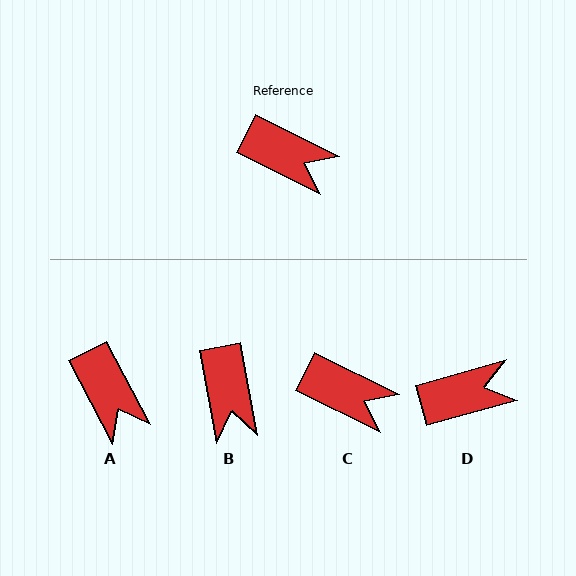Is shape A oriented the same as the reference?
No, it is off by about 36 degrees.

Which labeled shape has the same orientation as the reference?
C.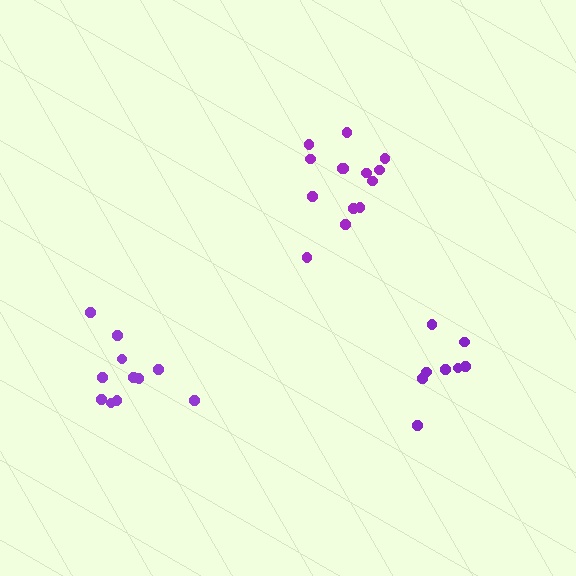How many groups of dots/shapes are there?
There are 3 groups.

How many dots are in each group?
Group 1: 11 dots, Group 2: 8 dots, Group 3: 14 dots (33 total).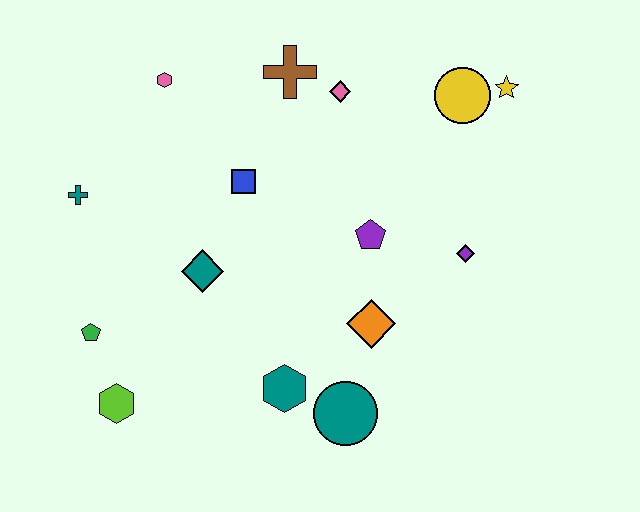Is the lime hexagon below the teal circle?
No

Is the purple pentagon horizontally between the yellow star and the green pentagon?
Yes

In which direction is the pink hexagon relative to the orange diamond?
The pink hexagon is above the orange diamond.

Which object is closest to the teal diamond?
The blue square is closest to the teal diamond.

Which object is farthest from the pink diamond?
The lime hexagon is farthest from the pink diamond.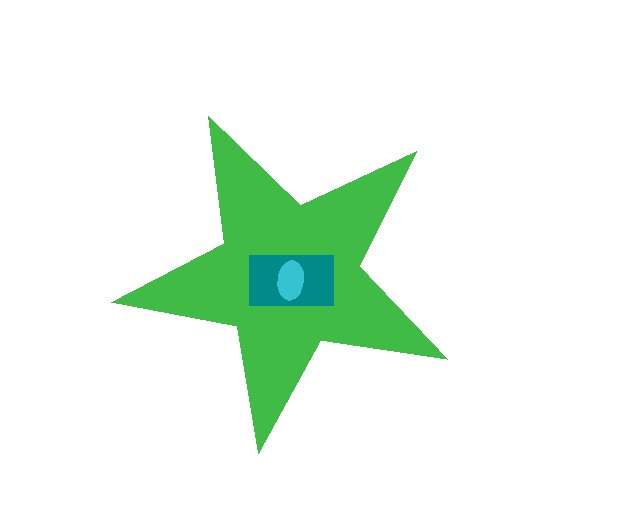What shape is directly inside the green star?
The teal rectangle.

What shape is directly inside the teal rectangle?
The cyan ellipse.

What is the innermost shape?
The cyan ellipse.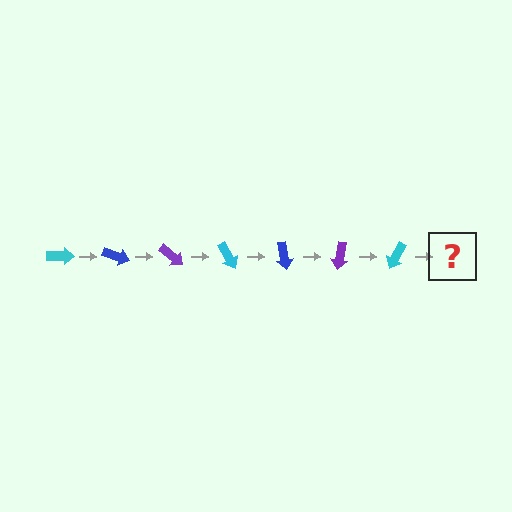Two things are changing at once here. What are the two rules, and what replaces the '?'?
The two rules are that it rotates 20 degrees each step and the color cycles through cyan, blue, and purple. The '?' should be a blue arrow, rotated 140 degrees from the start.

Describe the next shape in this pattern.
It should be a blue arrow, rotated 140 degrees from the start.